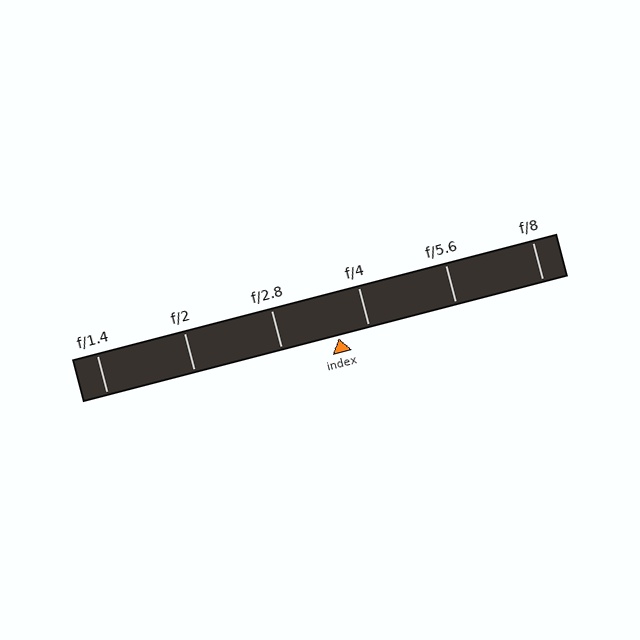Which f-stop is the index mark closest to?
The index mark is closest to f/4.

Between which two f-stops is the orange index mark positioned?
The index mark is between f/2.8 and f/4.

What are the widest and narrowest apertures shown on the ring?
The widest aperture shown is f/1.4 and the narrowest is f/8.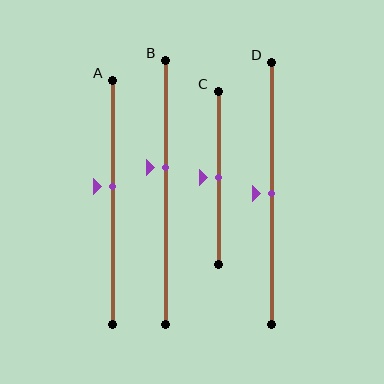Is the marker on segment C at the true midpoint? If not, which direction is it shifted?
Yes, the marker on segment C is at the true midpoint.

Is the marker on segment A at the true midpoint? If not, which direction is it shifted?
No, the marker on segment A is shifted upward by about 6% of the segment length.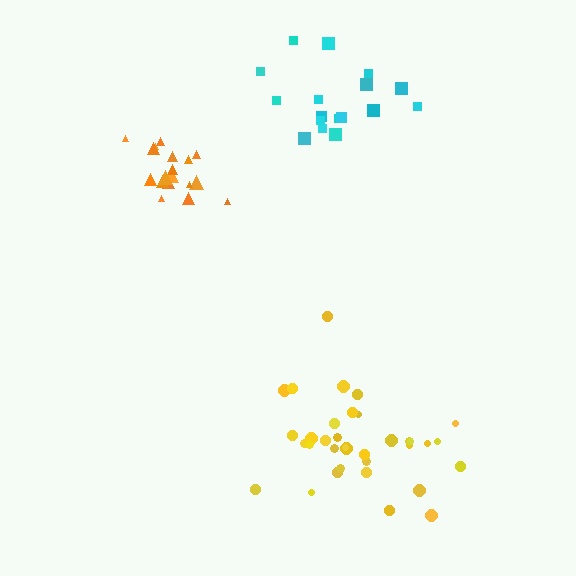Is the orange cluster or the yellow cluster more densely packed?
Orange.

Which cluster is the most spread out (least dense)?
Yellow.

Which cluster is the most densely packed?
Orange.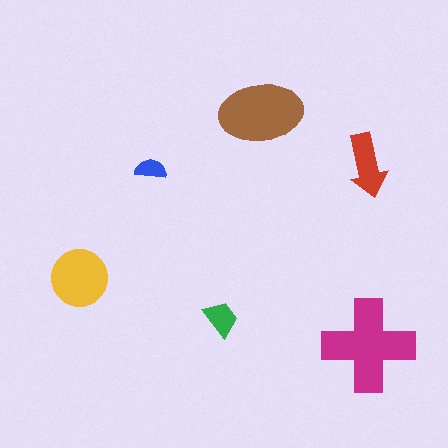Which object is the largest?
The magenta cross.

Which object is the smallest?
The blue semicircle.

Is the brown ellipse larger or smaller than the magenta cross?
Smaller.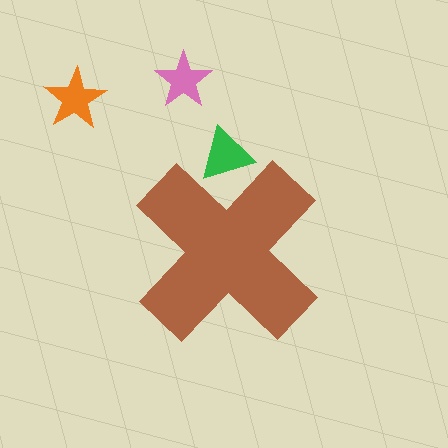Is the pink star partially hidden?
No, the pink star is fully visible.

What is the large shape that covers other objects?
A brown cross.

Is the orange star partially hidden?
No, the orange star is fully visible.